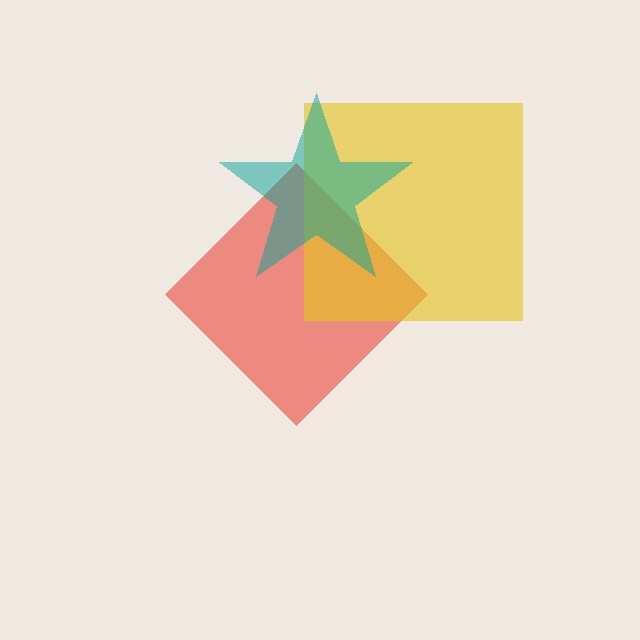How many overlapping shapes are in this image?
There are 3 overlapping shapes in the image.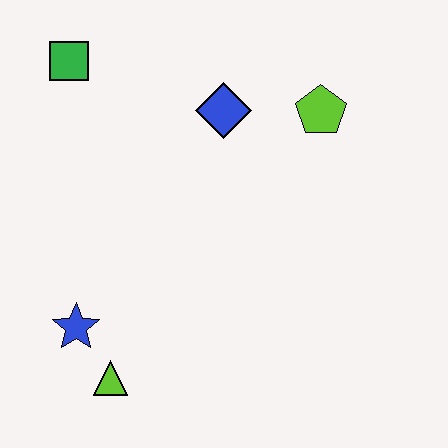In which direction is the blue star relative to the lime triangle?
The blue star is above the lime triangle.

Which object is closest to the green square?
The blue diamond is closest to the green square.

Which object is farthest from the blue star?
The lime pentagon is farthest from the blue star.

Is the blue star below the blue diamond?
Yes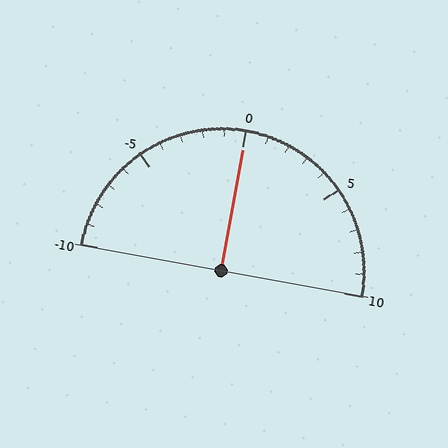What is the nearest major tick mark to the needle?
The nearest major tick mark is 0.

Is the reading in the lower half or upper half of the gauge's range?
The reading is in the upper half of the range (-10 to 10).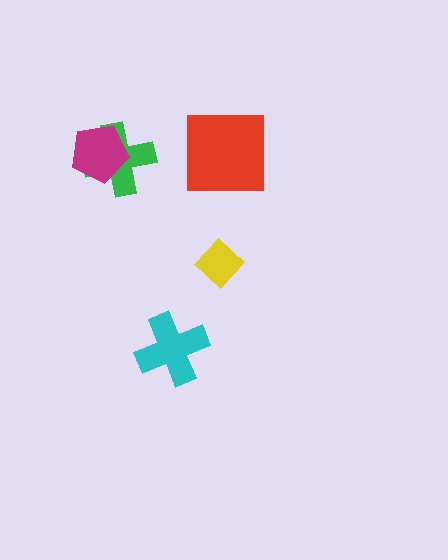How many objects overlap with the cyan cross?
0 objects overlap with the cyan cross.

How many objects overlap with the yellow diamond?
0 objects overlap with the yellow diamond.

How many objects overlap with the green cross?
1 object overlaps with the green cross.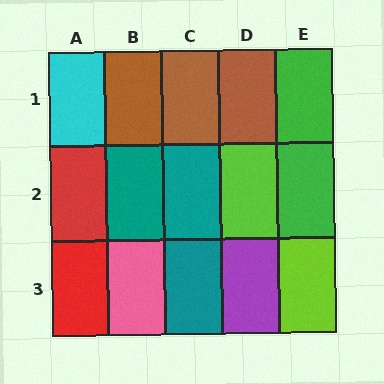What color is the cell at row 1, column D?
Brown.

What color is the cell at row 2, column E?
Green.